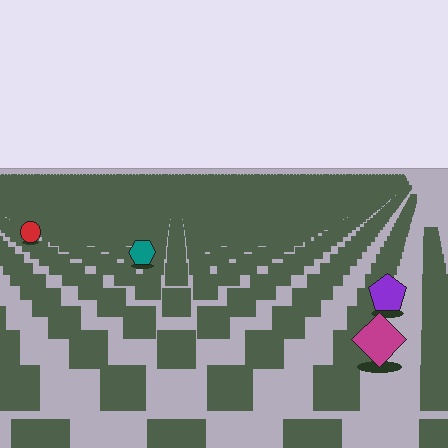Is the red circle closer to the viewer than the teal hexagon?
No. The teal hexagon is closer — you can tell from the texture gradient: the ground texture is coarser near it.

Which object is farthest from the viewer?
The red circle is farthest from the viewer. It appears smaller and the ground texture around it is denser.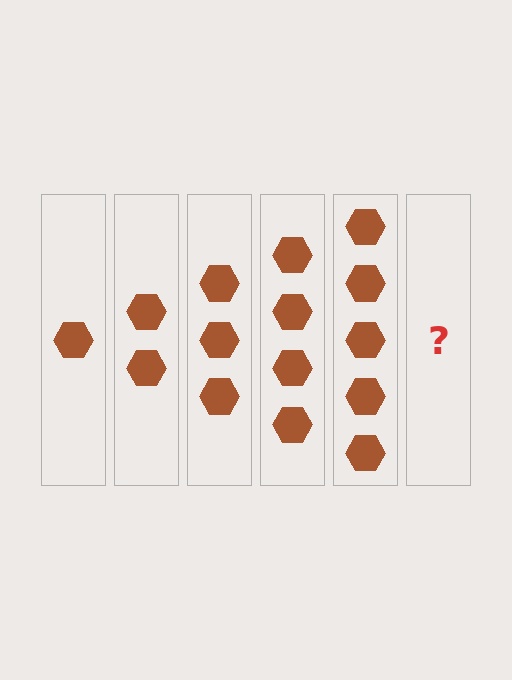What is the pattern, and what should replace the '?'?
The pattern is that each step adds one more hexagon. The '?' should be 6 hexagons.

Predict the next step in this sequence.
The next step is 6 hexagons.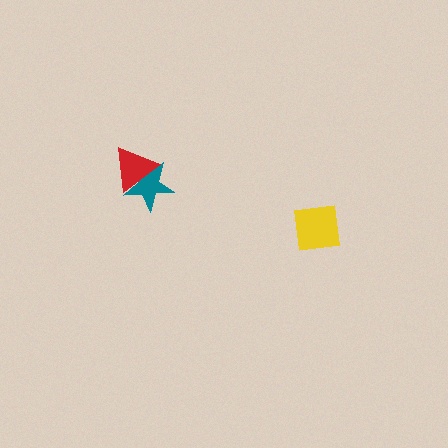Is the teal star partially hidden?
Yes, it is partially covered by another shape.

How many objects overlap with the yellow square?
0 objects overlap with the yellow square.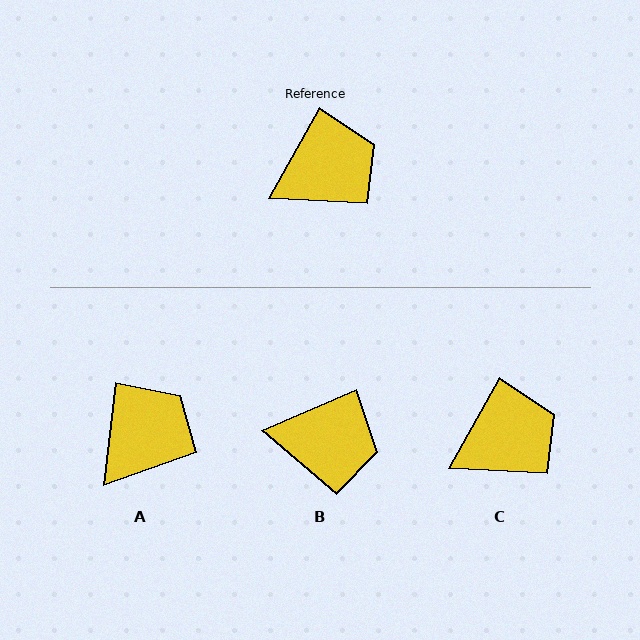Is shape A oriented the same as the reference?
No, it is off by about 22 degrees.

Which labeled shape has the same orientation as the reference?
C.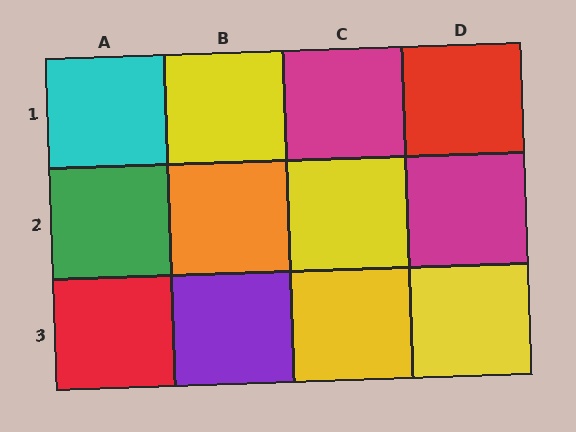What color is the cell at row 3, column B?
Purple.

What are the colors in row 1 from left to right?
Cyan, yellow, magenta, red.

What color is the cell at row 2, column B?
Orange.